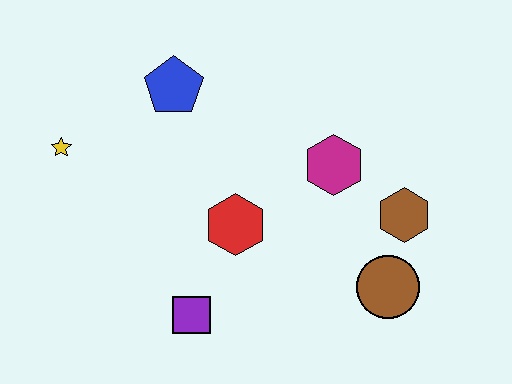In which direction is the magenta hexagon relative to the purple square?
The magenta hexagon is above the purple square.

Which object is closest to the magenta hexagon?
The brown hexagon is closest to the magenta hexagon.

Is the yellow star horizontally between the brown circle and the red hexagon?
No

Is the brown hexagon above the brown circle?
Yes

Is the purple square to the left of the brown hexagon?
Yes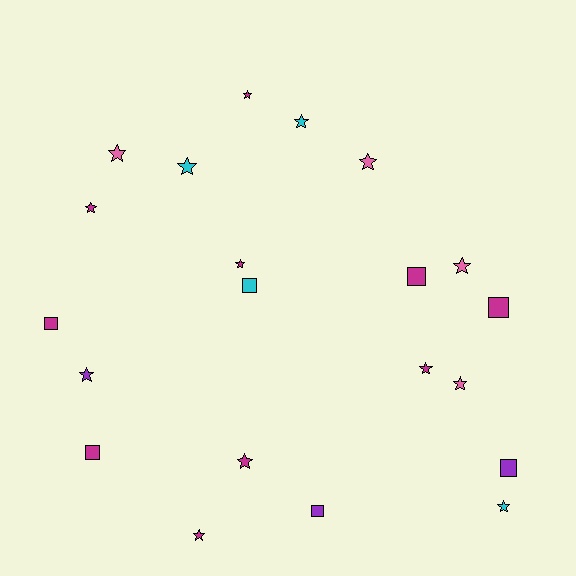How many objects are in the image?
There are 21 objects.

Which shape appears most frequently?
Star, with 14 objects.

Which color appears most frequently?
Magenta, with 10 objects.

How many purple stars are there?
There is 1 purple star.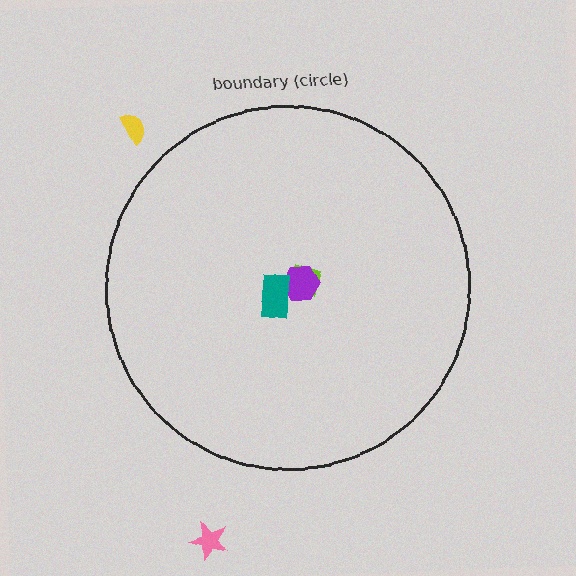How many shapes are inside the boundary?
3 inside, 2 outside.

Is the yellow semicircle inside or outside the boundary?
Outside.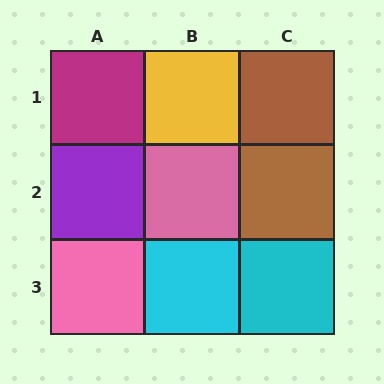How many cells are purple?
1 cell is purple.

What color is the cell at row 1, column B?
Yellow.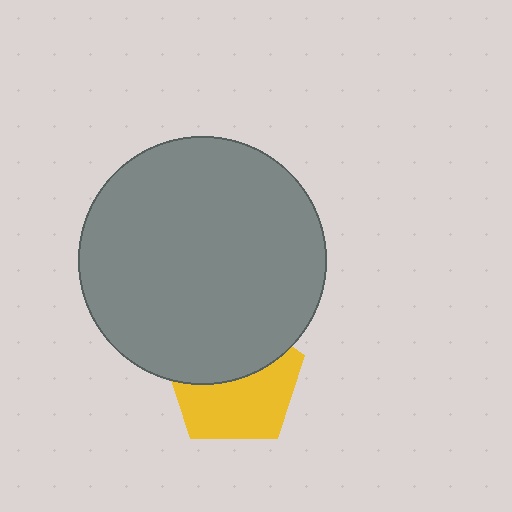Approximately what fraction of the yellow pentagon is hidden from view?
Roughly 46% of the yellow pentagon is hidden behind the gray circle.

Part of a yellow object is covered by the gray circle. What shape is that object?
It is a pentagon.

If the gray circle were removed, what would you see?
You would see the complete yellow pentagon.